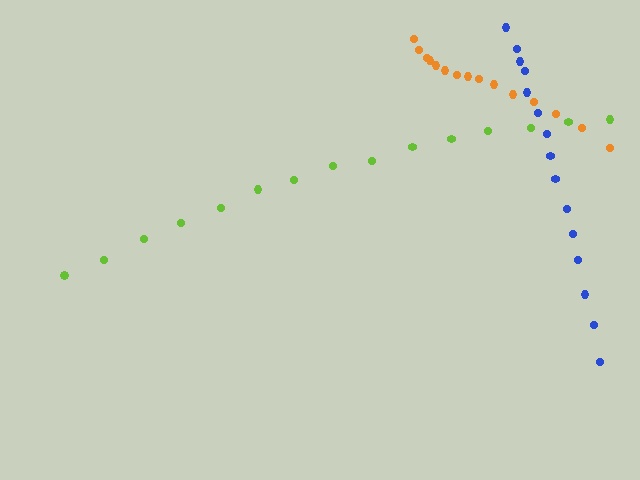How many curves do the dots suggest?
There are 3 distinct paths.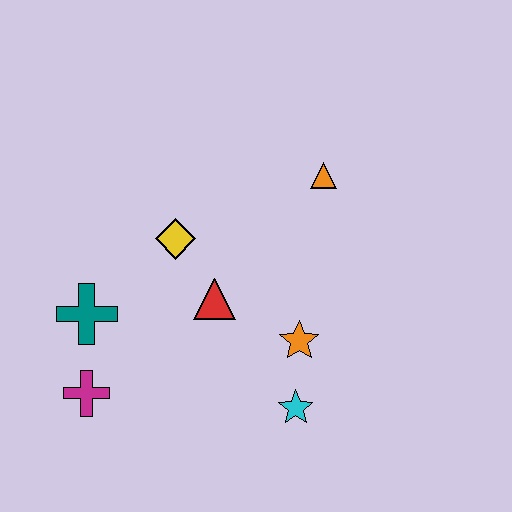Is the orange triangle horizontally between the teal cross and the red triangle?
No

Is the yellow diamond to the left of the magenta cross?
No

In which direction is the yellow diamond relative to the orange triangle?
The yellow diamond is to the left of the orange triangle.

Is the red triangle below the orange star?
No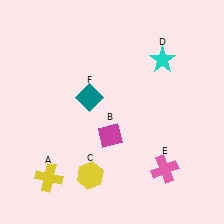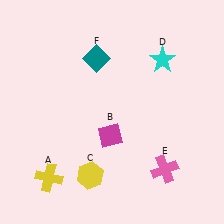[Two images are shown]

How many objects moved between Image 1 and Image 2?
1 object moved between the two images.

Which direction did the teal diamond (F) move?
The teal diamond (F) moved up.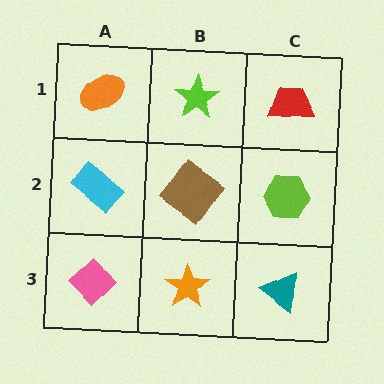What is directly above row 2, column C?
A red trapezoid.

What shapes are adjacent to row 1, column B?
A brown diamond (row 2, column B), an orange ellipse (row 1, column A), a red trapezoid (row 1, column C).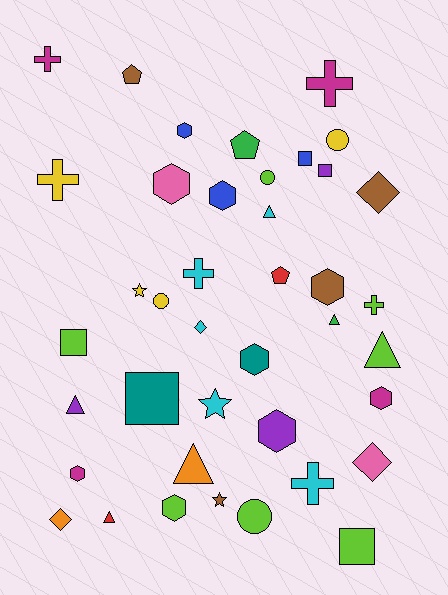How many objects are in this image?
There are 40 objects.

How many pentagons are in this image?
There are 3 pentagons.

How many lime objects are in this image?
There are 7 lime objects.